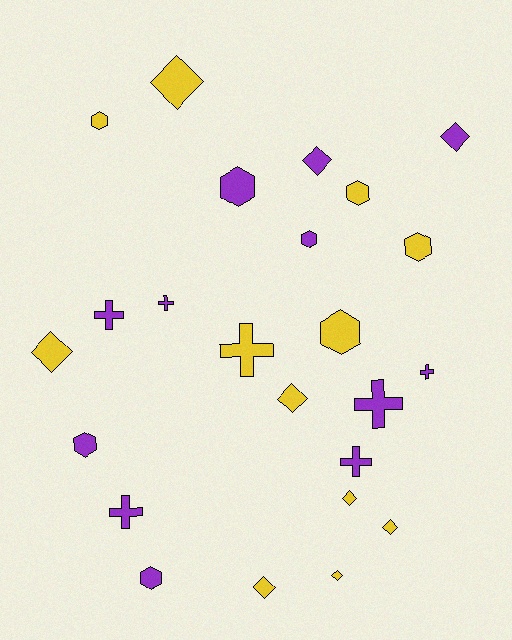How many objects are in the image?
There are 24 objects.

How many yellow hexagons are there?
There are 4 yellow hexagons.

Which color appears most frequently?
Purple, with 12 objects.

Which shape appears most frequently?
Diamond, with 9 objects.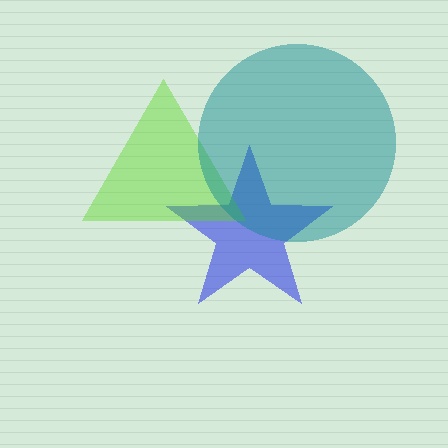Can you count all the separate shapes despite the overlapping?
Yes, there are 3 separate shapes.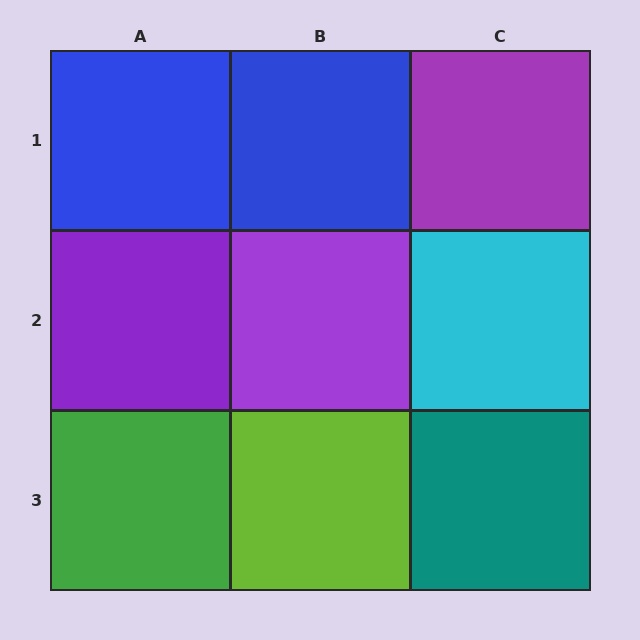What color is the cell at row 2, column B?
Purple.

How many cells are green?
1 cell is green.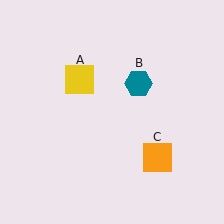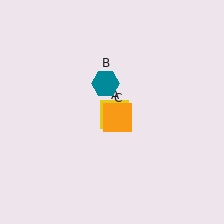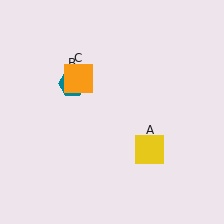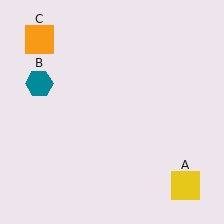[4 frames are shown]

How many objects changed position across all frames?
3 objects changed position: yellow square (object A), teal hexagon (object B), orange square (object C).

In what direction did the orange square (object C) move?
The orange square (object C) moved up and to the left.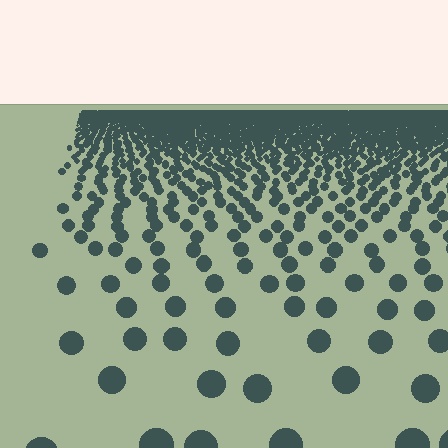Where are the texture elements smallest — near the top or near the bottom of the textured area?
Near the top.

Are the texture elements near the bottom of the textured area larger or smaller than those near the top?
Larger. Near the bottom, elements are closer to the viewer and appear at a bigger on-screen size.